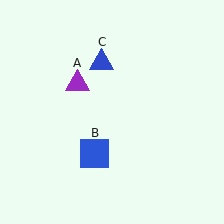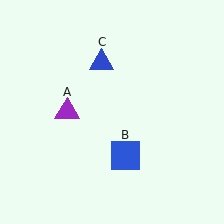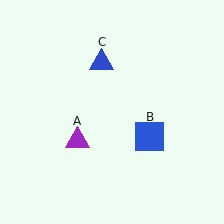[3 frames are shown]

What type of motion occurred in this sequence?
The purple triangle (object A), blue square (object B) rotated counterclockwise around the center of the scene.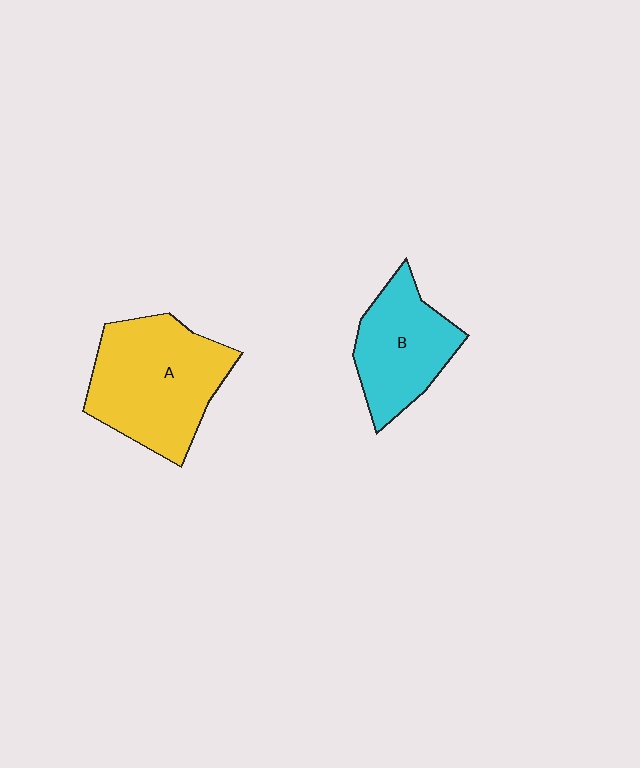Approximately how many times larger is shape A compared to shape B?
Approximately 1.4 times.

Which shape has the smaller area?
Shape B (cyan).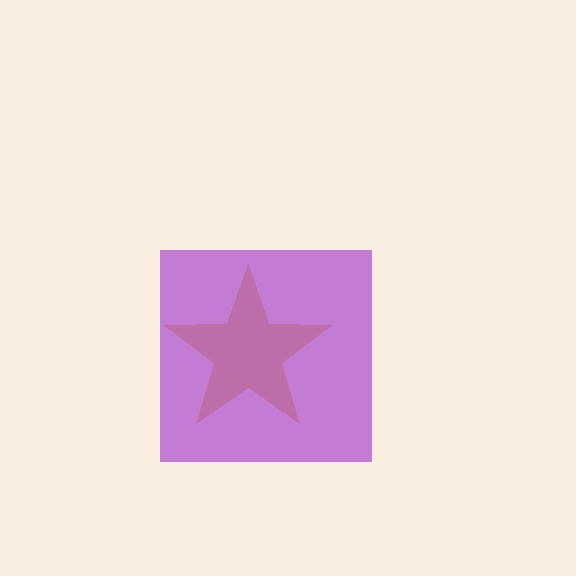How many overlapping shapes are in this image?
There are 2 overlapping shapes in the image.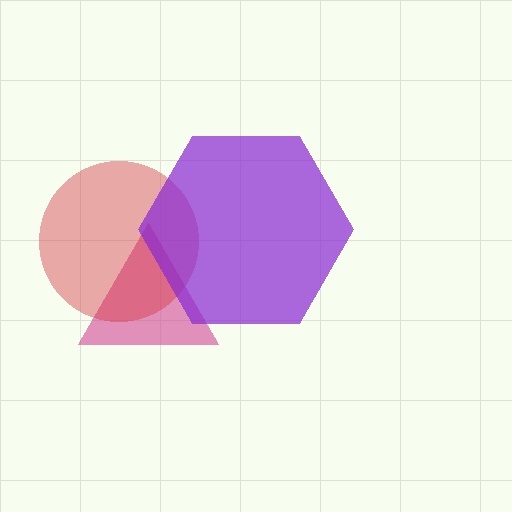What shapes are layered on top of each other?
The layered shapes are: a magenta triangle, a red circle, a purple hexagon.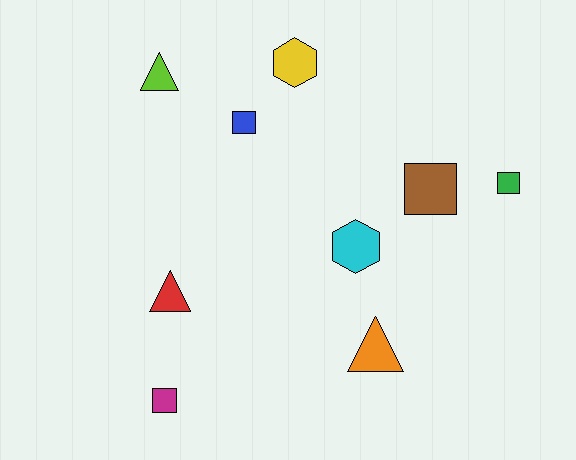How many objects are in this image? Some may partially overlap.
There are 9 objects.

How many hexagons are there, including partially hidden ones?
There are 2 hexagons.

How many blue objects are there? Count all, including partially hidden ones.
There is 1 blue object.